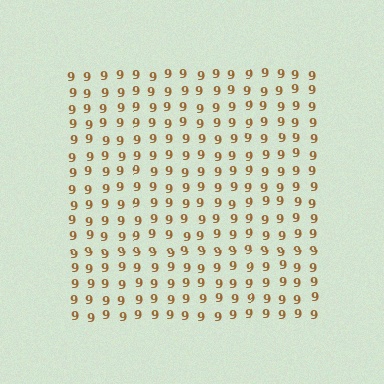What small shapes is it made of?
It is made of small digit 9's.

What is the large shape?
The large shape is a square.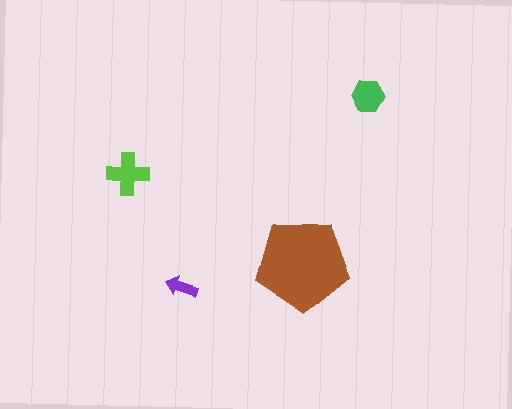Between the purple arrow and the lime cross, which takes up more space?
The lime cross.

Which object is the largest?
The brown pentagon.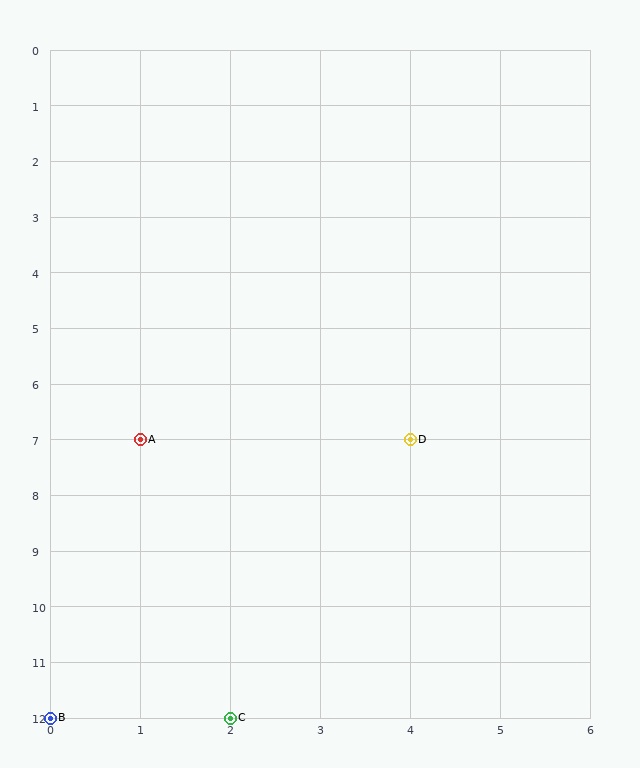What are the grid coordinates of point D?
Point D is at grid coordinates (4, 7).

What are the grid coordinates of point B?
Point B is at grid coordinates (0, 12).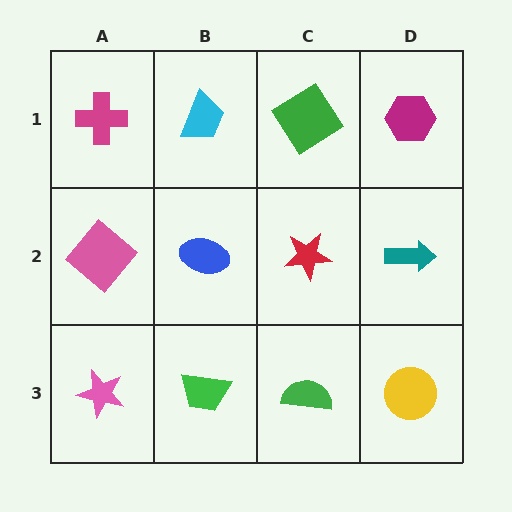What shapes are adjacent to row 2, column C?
A green diamond (row 1, column C), a green semicircle (row 3, column C), a blue ellipse (row 2, column B), a teal arrow (row 2, column D).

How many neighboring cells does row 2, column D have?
3.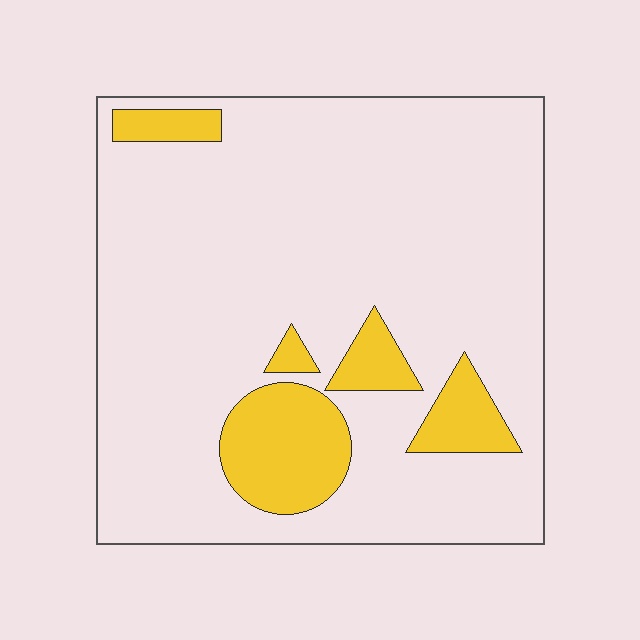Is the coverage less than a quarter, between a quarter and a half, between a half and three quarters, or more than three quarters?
Less than a quarter.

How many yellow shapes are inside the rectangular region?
5.